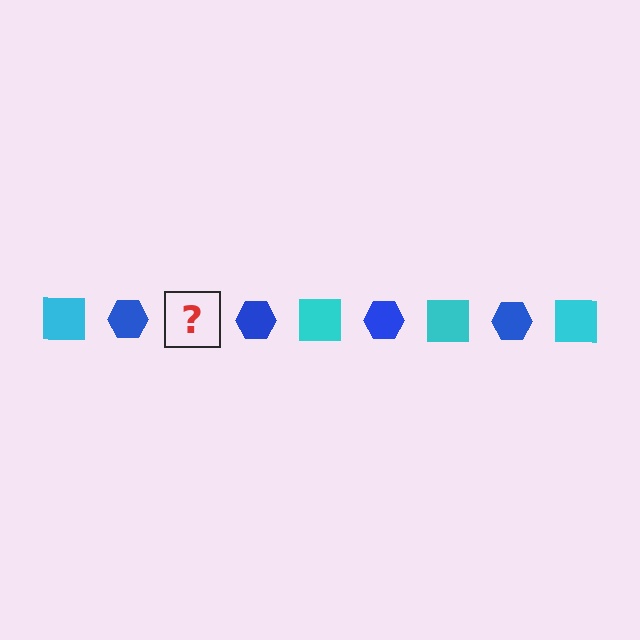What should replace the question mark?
The question mark should be replaced with a cyan square.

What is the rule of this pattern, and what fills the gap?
The rule is that the pattern alternates between cyan square and blue hexagon. The gap should be filled with a cyan square.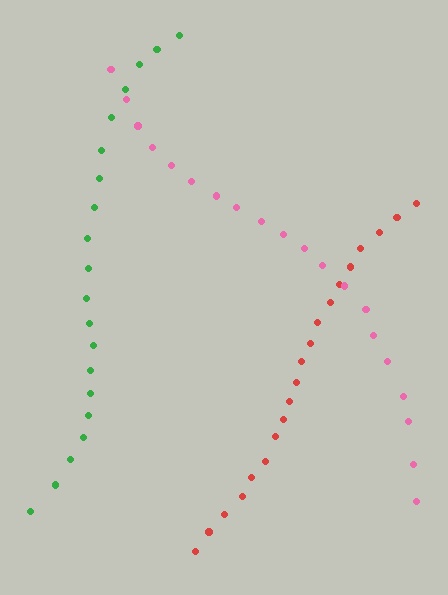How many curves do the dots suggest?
There are 3 distinct paths.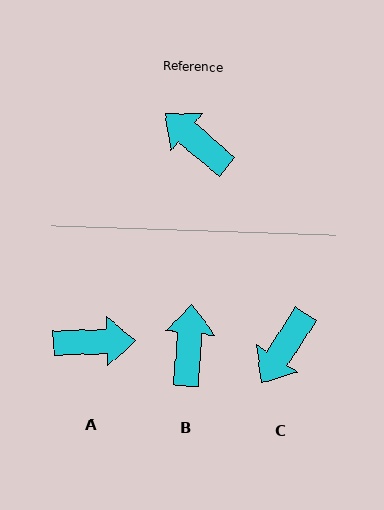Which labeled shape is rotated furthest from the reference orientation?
A, about 138 degrees away.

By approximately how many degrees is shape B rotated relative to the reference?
Approximately 54 degrees clockwise.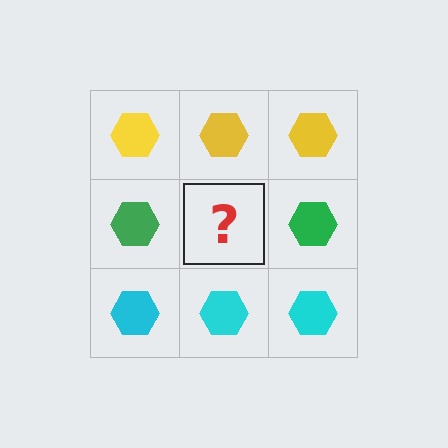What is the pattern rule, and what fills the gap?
The rule is that each row has a consistent color. The gap should be filled with a green hexagon.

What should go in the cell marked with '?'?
The missing cell should contain a green hexagon.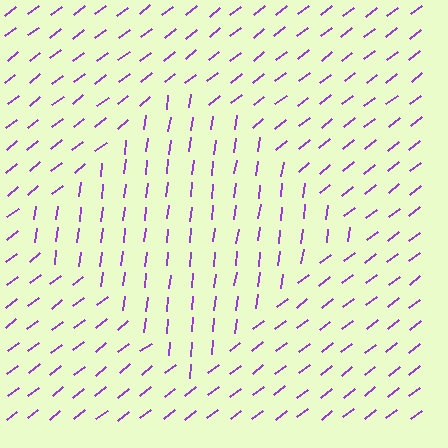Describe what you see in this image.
The image is filled with small purple line segments. A diamond region in the image has lines oriented differently from the surrounding lines, creating a visible texture boundary.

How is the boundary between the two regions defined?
The boundary is defined purely by a change in line orientation (approximately 45 degrees difference). All lines are the same color and thickness.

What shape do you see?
I see a diamond.